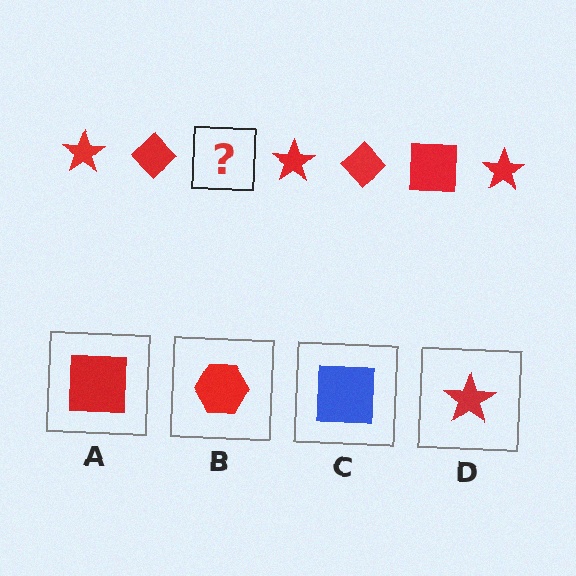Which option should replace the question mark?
Option A.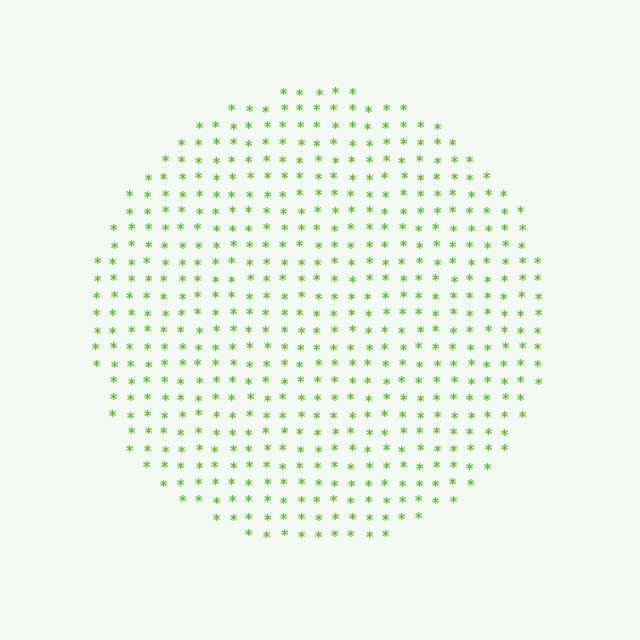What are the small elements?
The small elements are asterisks.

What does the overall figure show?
The overall figure shows a circle.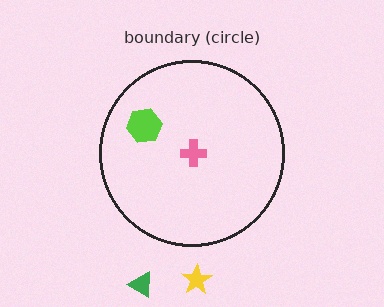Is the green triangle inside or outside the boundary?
Outside.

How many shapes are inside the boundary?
2 inside, 2 outside.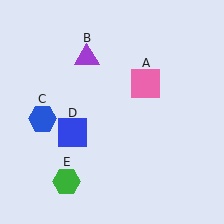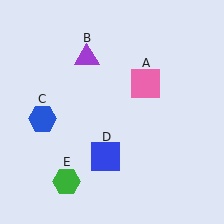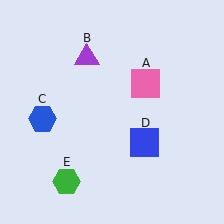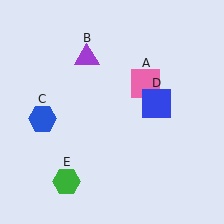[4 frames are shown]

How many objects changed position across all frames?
1 object changed position: blue square (object D).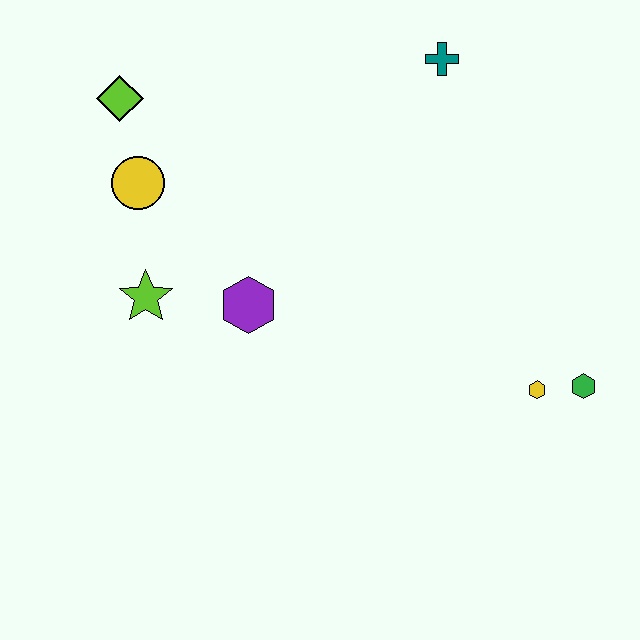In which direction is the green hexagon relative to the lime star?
The green hexagon is to the right of the lime star.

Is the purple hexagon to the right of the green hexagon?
No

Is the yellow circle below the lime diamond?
Yes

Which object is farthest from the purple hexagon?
The green hexagon is farthest from the purple hexagon.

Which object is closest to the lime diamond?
The yellow circle is closest to the lime diamond.